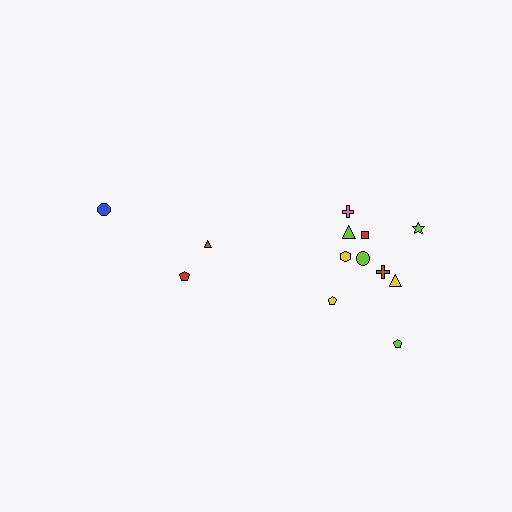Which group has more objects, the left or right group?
The right group.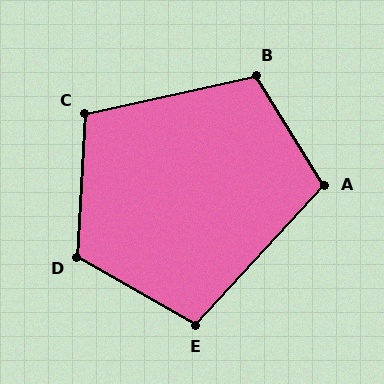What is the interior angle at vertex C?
Approximately 106 degrees (obtuse).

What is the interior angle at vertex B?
Approximately 109 degrees (obtuse).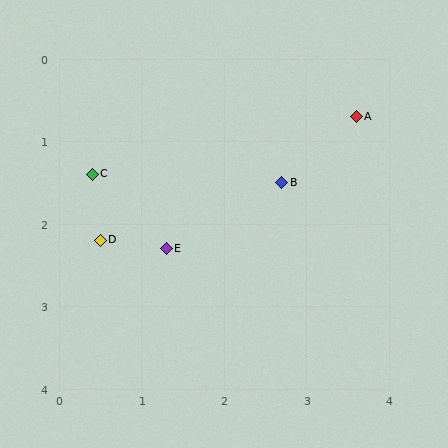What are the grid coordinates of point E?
Point E is at approximately (1.3, 2.3).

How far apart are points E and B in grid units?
Points E and B are about 1.6 grid units apart.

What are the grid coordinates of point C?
Point C is at approximately (0.4, 1.4).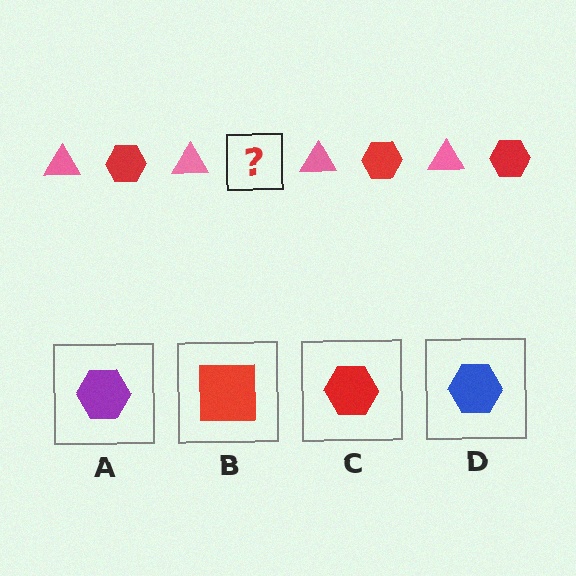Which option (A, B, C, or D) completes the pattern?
C.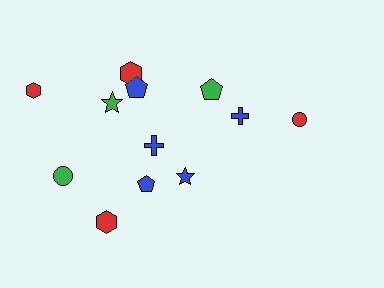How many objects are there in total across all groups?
There are 12 objects.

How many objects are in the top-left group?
There are 5 objects.